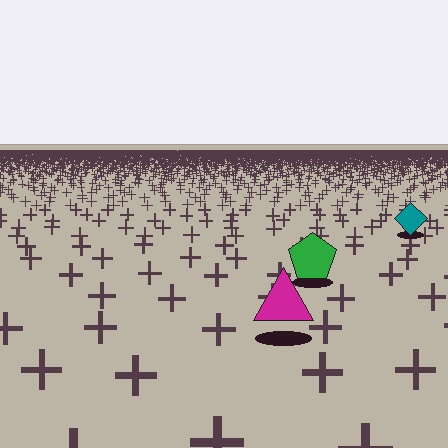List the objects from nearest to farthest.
From nearest to farthest: the magenta triangle, the green pentagon, the teal diamond.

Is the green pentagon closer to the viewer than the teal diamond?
Yes. The green pentagon is closer — you can tell from the texture gradient: the ground texture is coarser near it.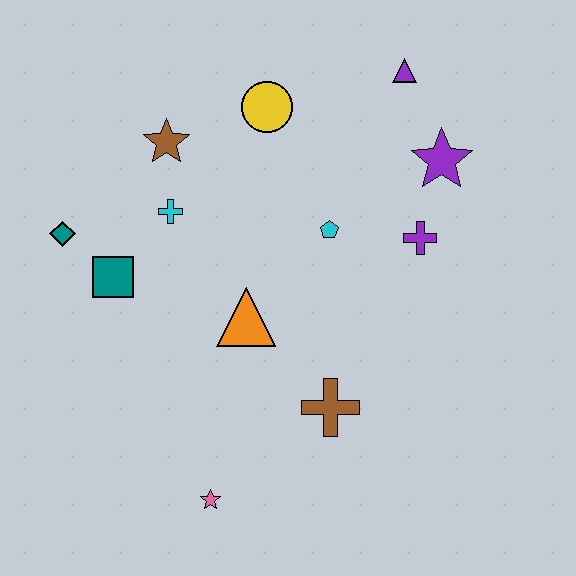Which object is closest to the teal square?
The teal diamond is closest to the teal square.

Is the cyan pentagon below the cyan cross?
Yes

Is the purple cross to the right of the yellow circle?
Yes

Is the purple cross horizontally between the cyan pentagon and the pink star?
No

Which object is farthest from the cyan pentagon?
The pink star is farthest from the cyan pentagon.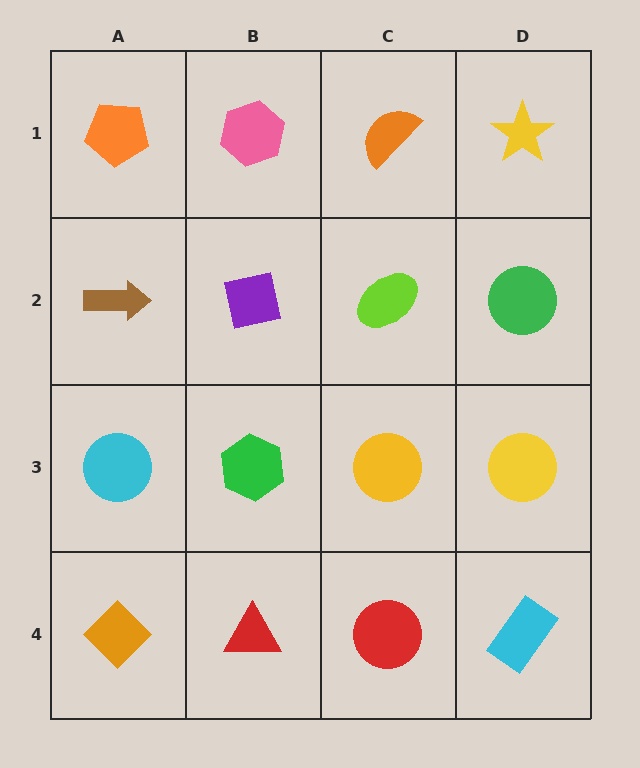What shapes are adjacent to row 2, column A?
An orange pentagon (row 1, column A), a cyan circle (row 3, column A), a purple square (row 2, column B).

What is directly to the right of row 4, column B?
A red circle.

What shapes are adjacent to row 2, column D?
A yellow star (row 1, column D), a yellow circle (row 3, column D), a lime ellipse (row 2, column C).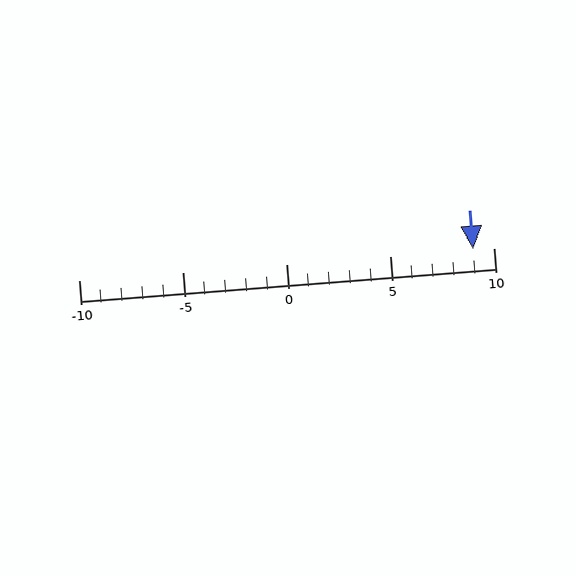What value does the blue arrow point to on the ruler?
The blue arrow points to approximately 9.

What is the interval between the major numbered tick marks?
The major tick marks are spaced 5 units apart.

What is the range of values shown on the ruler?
The ruler shows values from -10 to 10.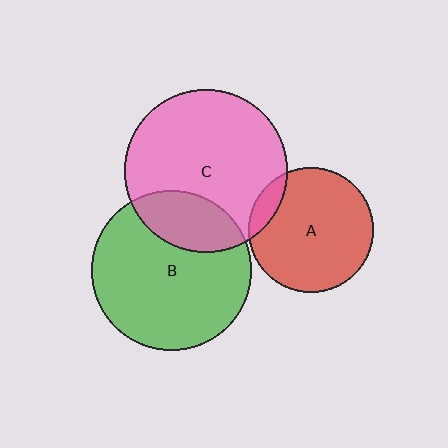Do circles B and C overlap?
Yes.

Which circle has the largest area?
Circle C (pink).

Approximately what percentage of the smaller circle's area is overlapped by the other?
Approximately 25%.